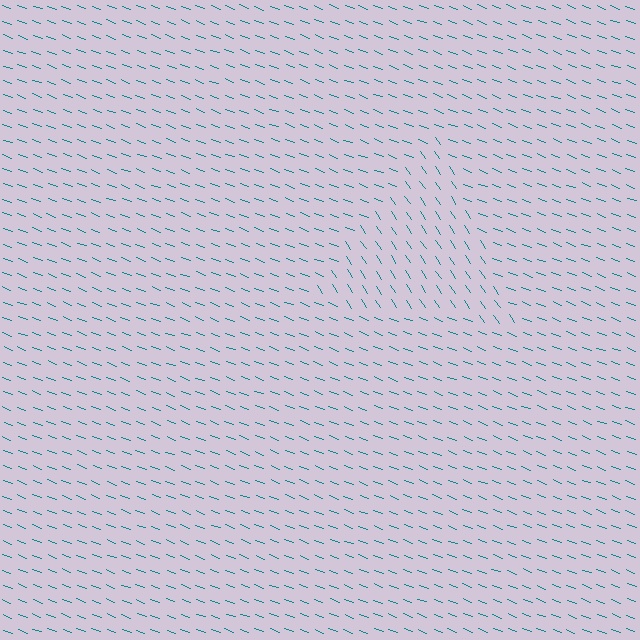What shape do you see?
I see a triangle.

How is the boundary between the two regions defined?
The boundary is defined purely by a change in line orientation (approximately 35 degrees difference). All lines are the same color and thickness.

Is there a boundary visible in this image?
Yes, there is a texture boundary formed by a change in line orientation.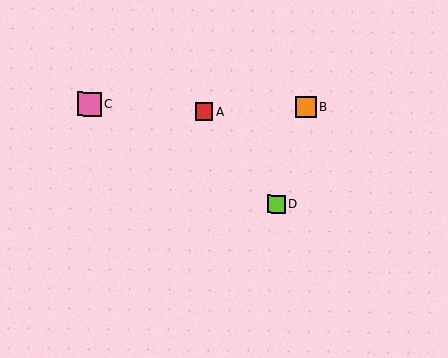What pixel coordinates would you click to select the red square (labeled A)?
Click at (204, 111) to select the red square A.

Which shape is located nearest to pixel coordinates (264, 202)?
The lime square (labeled D) at (276, 204) is nearest to that location.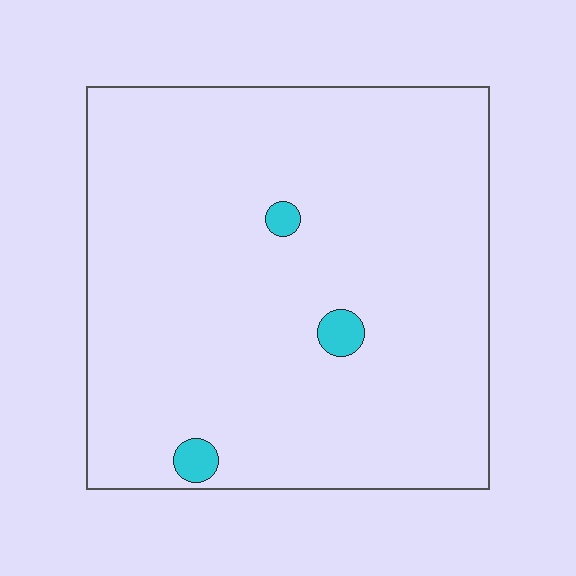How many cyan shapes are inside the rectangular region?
3.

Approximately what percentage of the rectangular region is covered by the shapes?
Approximately 5%.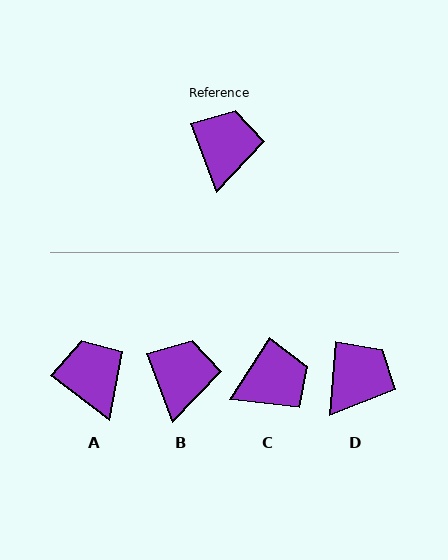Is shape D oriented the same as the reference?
No, it is off by about 25 degrees.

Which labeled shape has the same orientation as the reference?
B.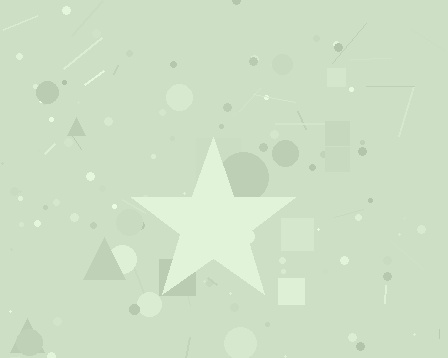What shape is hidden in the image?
A star is hidden in the image.